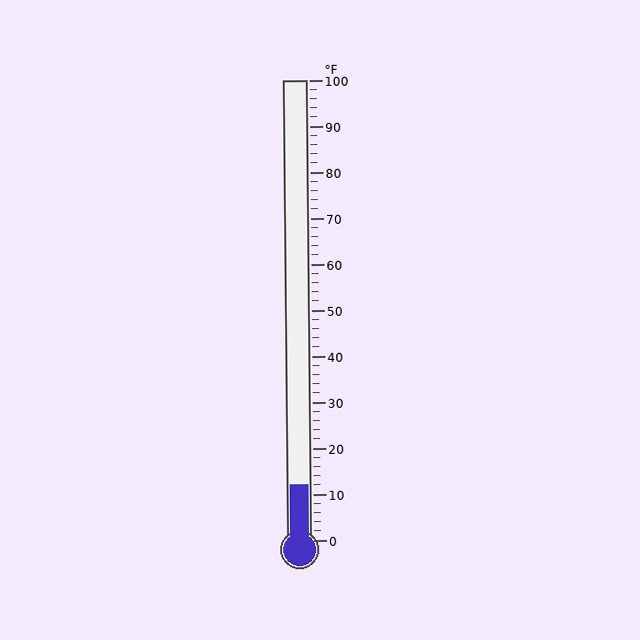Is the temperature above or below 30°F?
The temperature is below 30°F.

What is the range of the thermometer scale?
The thermometer scale ranges from 0°F to 100°F.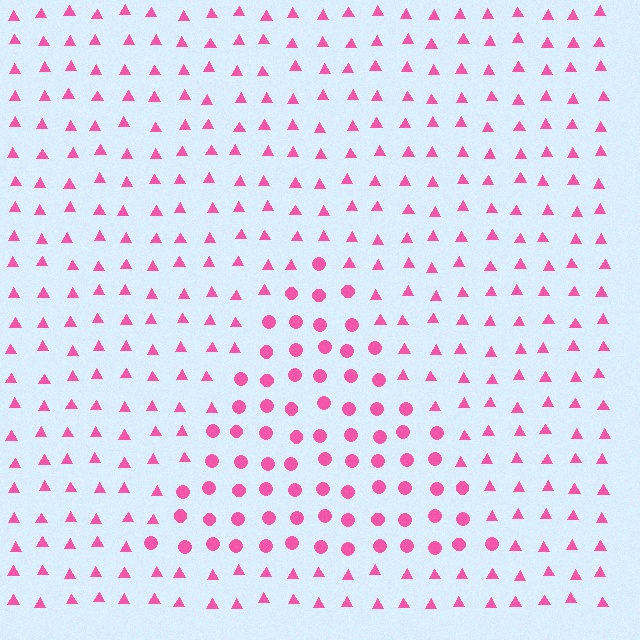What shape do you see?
I see a triangle.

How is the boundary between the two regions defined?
The boundary is defined by a change in element shape: circles inside vs. triangles outside. All elements share the same color and spacing.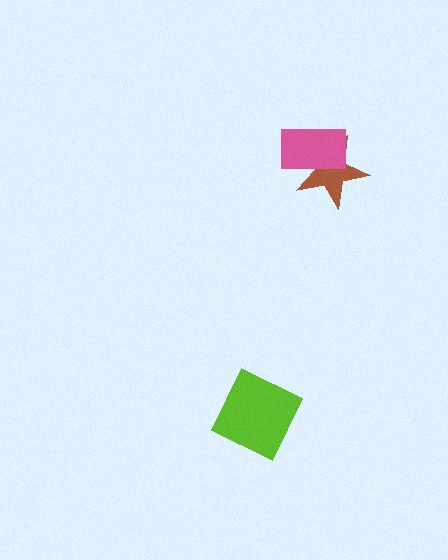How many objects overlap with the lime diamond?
0 objects overlap with the lime diamond.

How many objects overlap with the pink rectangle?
1 object overlaps with the pink rectangle.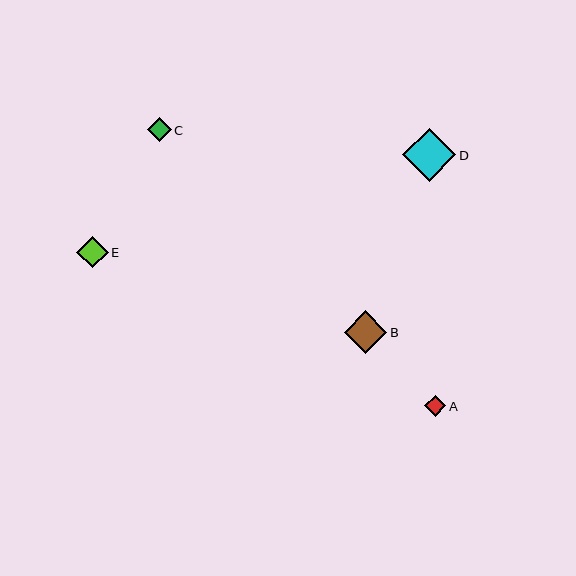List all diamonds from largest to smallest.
From largest to smallest: D, B, E, C, A.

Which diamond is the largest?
Diamond D is the largest with a size of approximately 53 pixels.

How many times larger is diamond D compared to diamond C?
Diamond D is approximately 2.2 times the size of diamond C.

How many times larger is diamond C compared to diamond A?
Diamond C is approximately 1.1 times the size of diamond A.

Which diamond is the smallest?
Diamond A is the smallest with a size of approximately 21 pixels.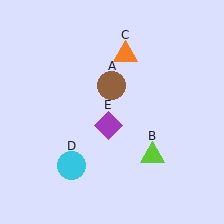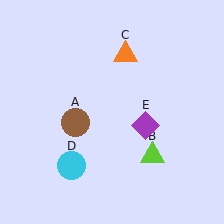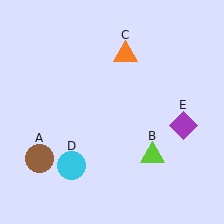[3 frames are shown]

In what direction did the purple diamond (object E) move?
The purple diamond (object E) moved right.